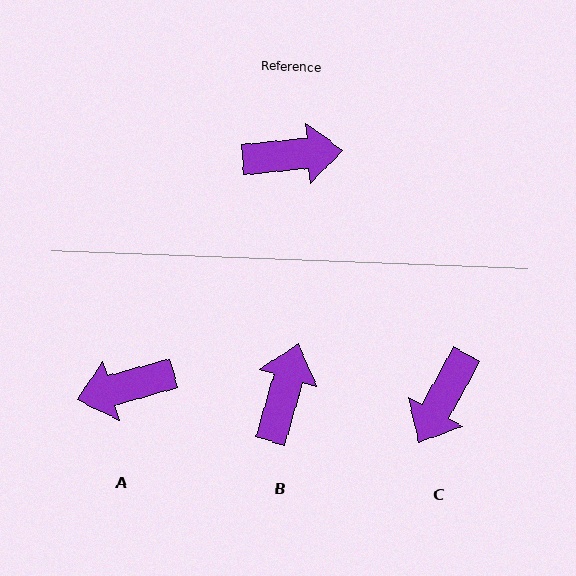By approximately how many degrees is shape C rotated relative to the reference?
Approximately 124 degrees clockwise.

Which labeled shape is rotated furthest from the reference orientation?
A, about 170 degrees away.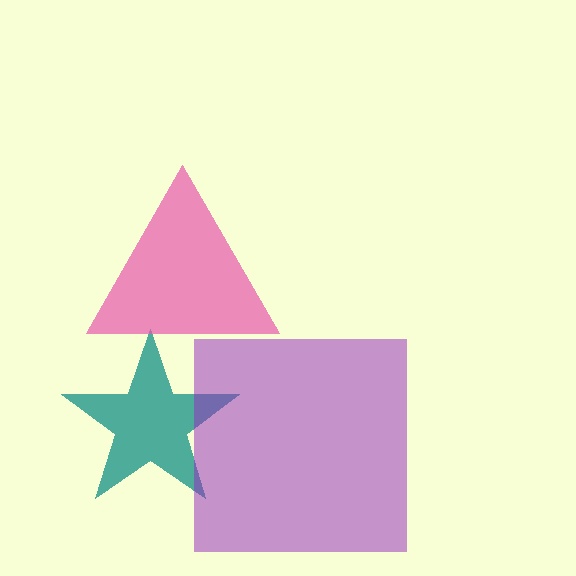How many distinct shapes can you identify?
There are 3 distinct shapes: a teal star, a pink triangle, a purple square.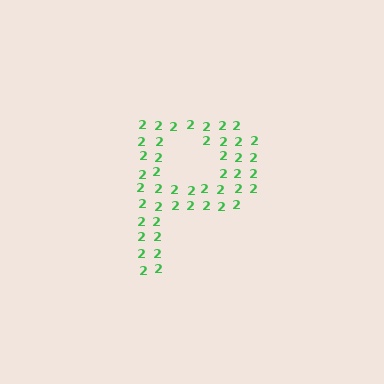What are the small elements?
The small elements are digit 2's.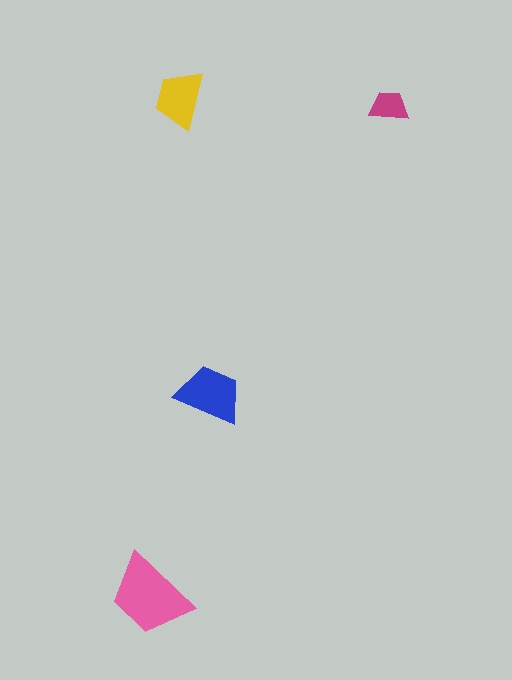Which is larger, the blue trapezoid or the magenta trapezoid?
The blue one.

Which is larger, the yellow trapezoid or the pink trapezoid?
The pink one.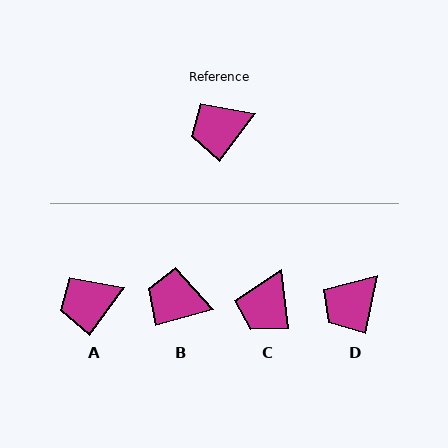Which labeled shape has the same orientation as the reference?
A.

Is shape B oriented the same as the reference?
No, it is off by about 38 degrees.